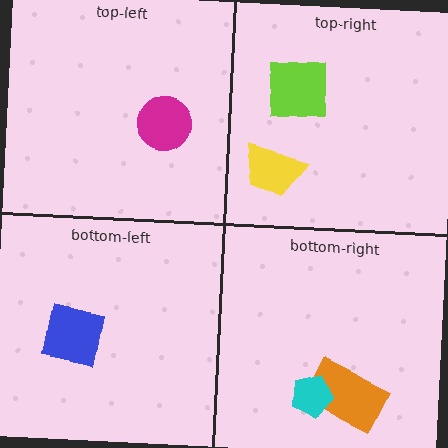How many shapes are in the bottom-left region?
1.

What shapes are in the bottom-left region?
The blue square.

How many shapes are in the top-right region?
2.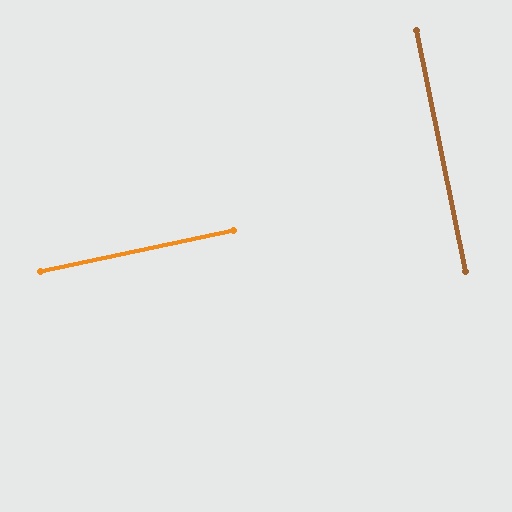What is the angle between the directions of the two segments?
Approximately 89 degrees.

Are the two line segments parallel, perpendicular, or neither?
Perpendicular — they meet at approximately 89°.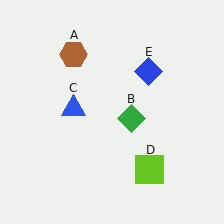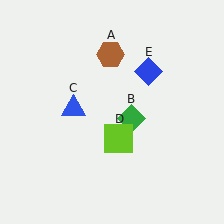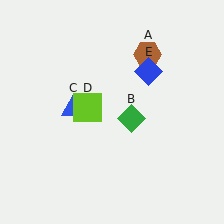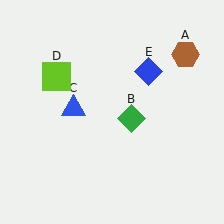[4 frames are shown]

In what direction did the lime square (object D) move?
The lime square (object D) moved up and to the left.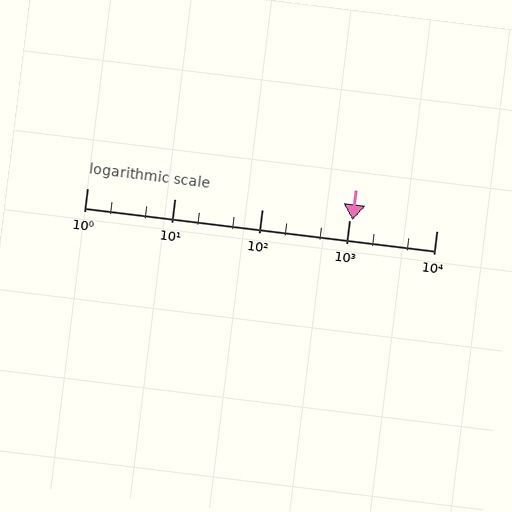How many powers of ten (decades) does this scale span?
The scale spans 4 decades, from 1 to 10000.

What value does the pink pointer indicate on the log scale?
The pointer indicates approximately 1100.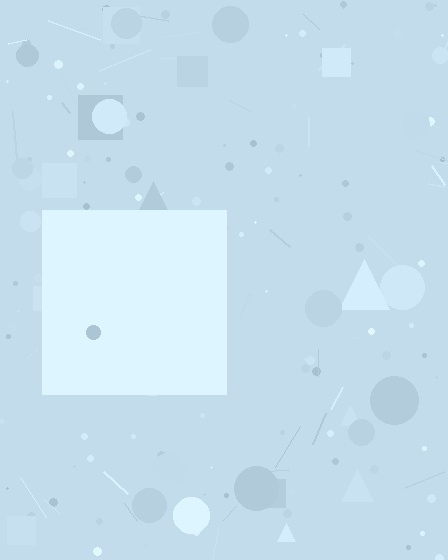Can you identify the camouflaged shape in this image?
The camouflaged shape is a square.